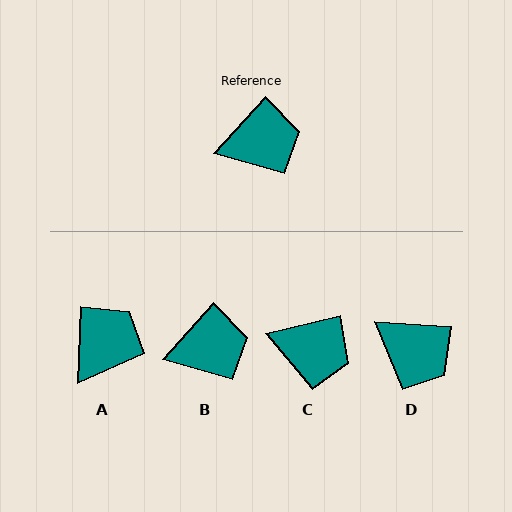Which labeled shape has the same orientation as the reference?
B.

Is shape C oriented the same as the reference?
No, it is off by about 34 degrees.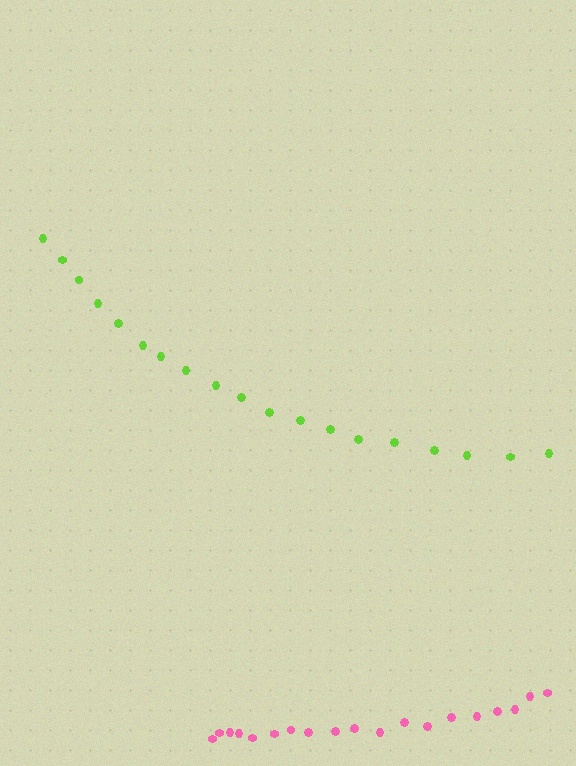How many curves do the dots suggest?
There are 2 distinct paths.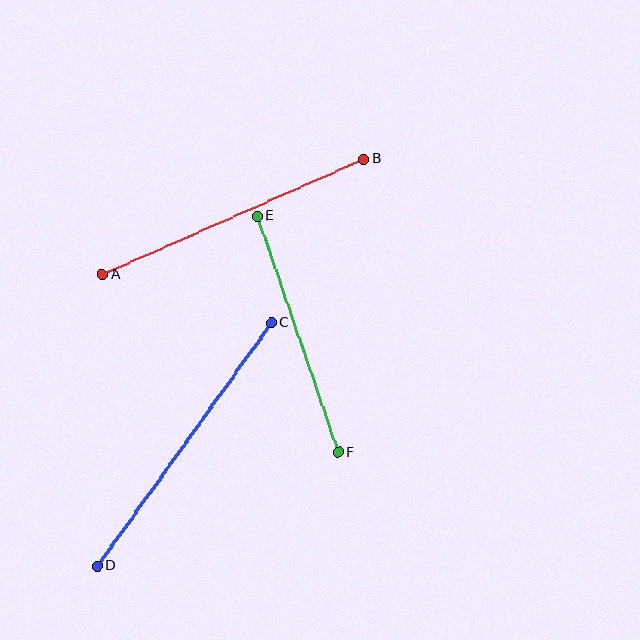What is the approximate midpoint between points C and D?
The midpoint is at approximately (184, 444) pixels.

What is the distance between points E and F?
The distance is approximately 249 pixels.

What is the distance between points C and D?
The distance is approximately 299 pixels.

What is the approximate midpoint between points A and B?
The midpoint is at approximately (233, 217) pixels.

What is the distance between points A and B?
The distance is approximately 287 pixels.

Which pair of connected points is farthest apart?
Points C and D are farthest apart.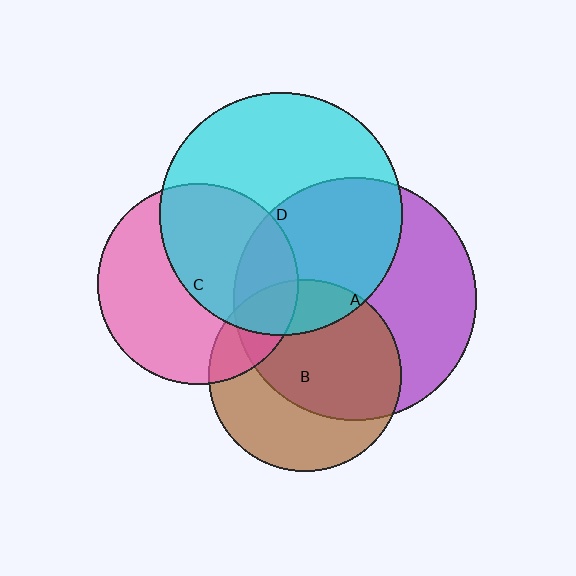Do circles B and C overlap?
Yes.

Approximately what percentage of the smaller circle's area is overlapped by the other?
Approximately 20%.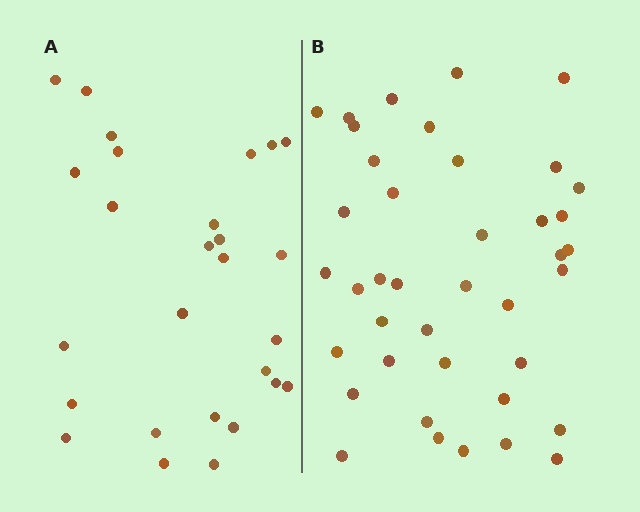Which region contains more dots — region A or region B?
Region B (the right region) has more dots.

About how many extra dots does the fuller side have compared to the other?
Region B has approximately 15 more dots than region A.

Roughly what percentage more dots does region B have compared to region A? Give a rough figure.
About 50% more.